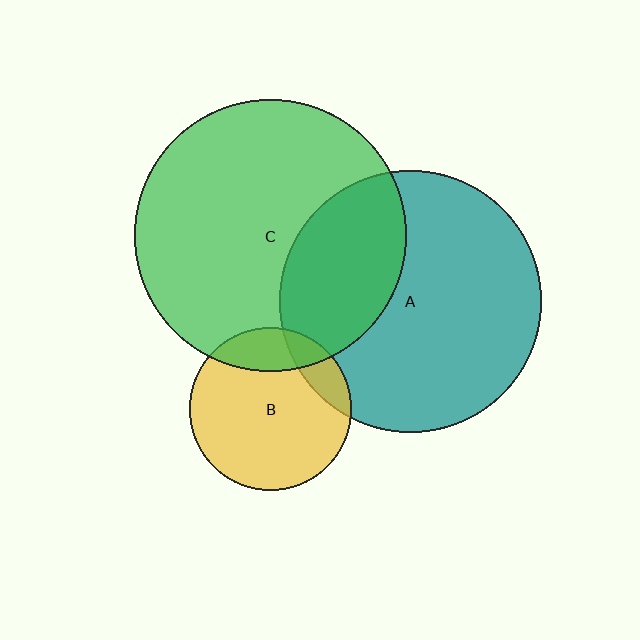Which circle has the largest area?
Circle C (green).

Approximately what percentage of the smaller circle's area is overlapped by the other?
Approximately 30%.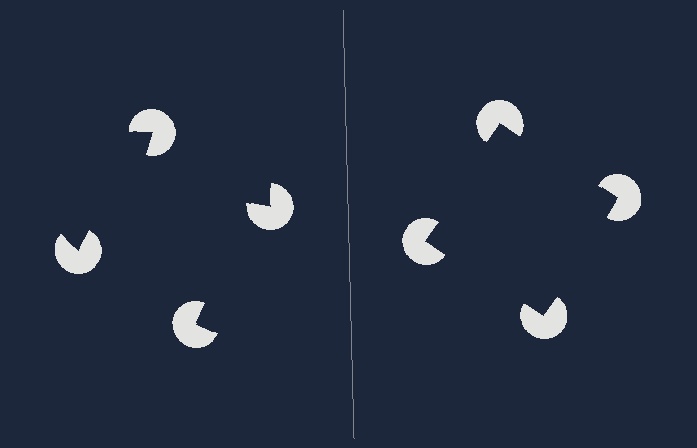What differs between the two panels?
The pac-man discs are positioned identically on both sides; only the wedge orientations differ. On the right they align to a square; on the left they are misaligned.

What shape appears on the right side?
An illusory square.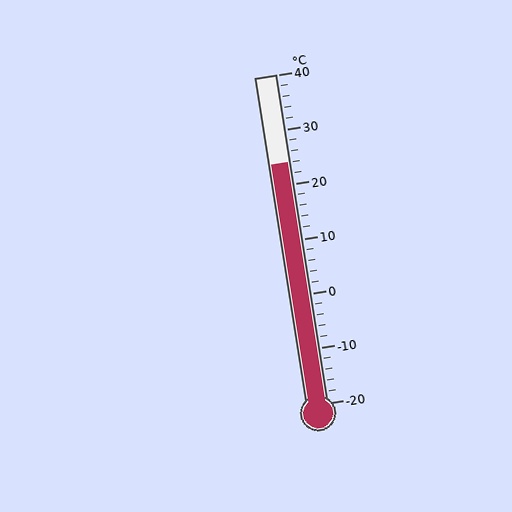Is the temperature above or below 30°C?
The temperature is below 30°C.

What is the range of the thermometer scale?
The thermometer scale ranges from -20°C to 40°C.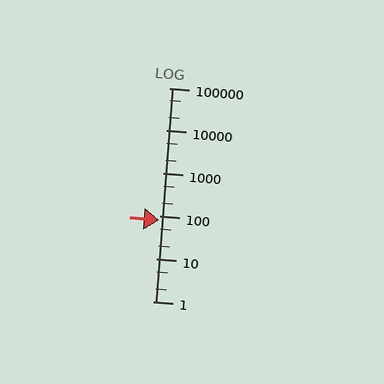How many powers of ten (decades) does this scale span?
The scale spans 5 decades, from 1 to 100000.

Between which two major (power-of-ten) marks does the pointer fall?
The pointer is between 10 and 100.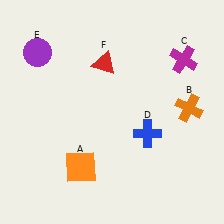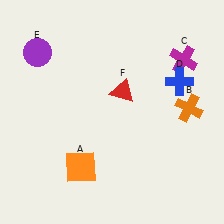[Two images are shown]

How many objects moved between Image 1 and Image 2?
2 objects moved between the two images.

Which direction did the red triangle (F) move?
The red triangle (F) moved down.